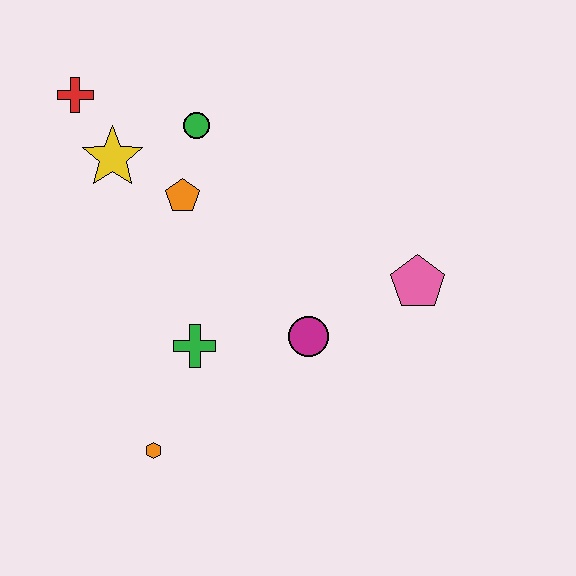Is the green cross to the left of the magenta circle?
Yes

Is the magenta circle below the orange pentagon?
Yes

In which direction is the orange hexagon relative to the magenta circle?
The orange hexagon is to the left of the magenta circle.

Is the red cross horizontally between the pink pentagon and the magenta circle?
No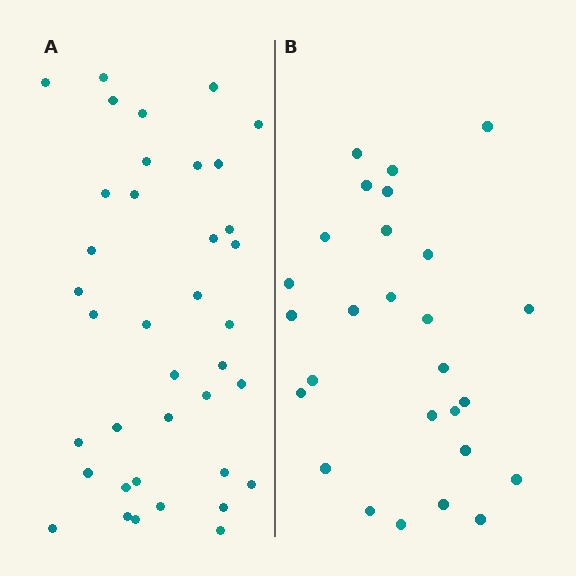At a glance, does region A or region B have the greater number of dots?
Region A (the left region) has more dots.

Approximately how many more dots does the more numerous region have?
Region A has roughly 12 or so more dots than region B.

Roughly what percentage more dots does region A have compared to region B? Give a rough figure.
About 40% more.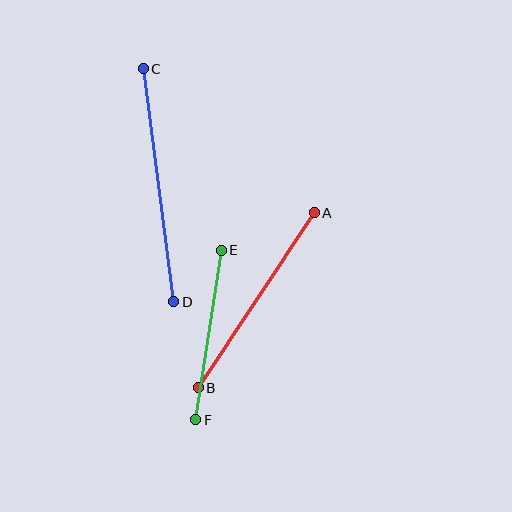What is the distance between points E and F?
The distance is approximately 171 pixels.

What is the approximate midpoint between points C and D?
The midpoint is at approximately (159, 185) pixels.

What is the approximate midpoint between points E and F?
The midpoint is at approximately (208, 335) pixels.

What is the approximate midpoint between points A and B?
The midpoint is at approximately (256, 300) pixels.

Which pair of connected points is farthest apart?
Points C and D are farthest apart.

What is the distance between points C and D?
The distance is approximately 235 pixels.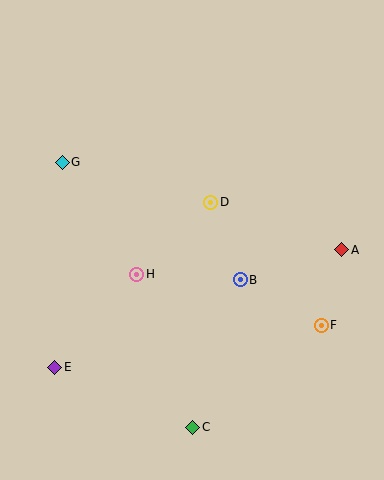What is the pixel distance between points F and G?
The distance between F and G is 306 pixels.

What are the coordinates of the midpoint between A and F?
The midpoint between A and F is at (331, 288).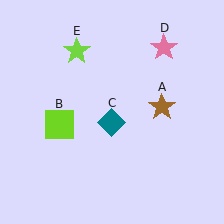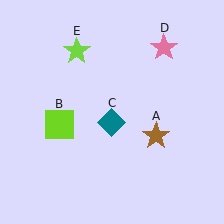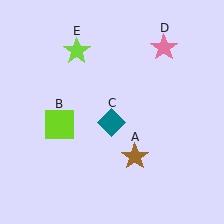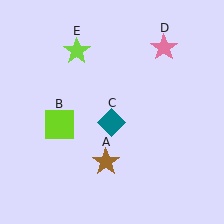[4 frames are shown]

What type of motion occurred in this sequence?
The brown star (object A) rotated clockwise around the center of the scene.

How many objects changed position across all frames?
1 object changed position: brown star (object A).